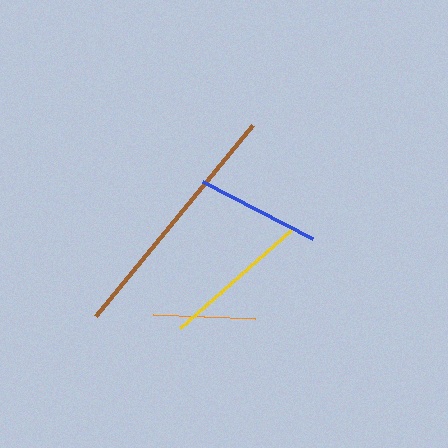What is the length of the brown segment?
The brown segment is approximately 247 pixels long.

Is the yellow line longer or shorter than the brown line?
The brown line is longer than the yellow line.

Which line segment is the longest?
The brown line is the longest at approximately 247 pixels.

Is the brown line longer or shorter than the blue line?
The brown line is longer than the blue line.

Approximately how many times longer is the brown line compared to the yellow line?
The brown line is approximately 1.7 times the length of the yellow line.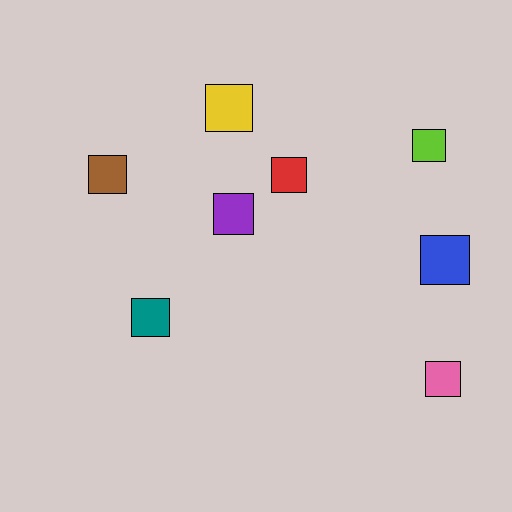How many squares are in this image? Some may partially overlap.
There are 8 squares.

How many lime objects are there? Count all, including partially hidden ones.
There is 1 lime object.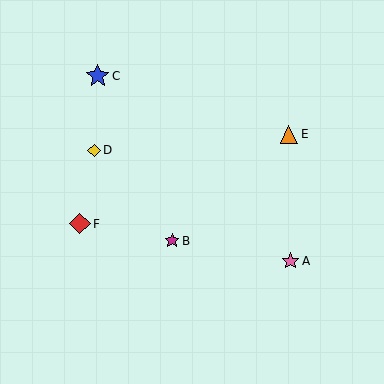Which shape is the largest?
The blue star (labeled C) is the largest.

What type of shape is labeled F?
Shape F is a red diamond.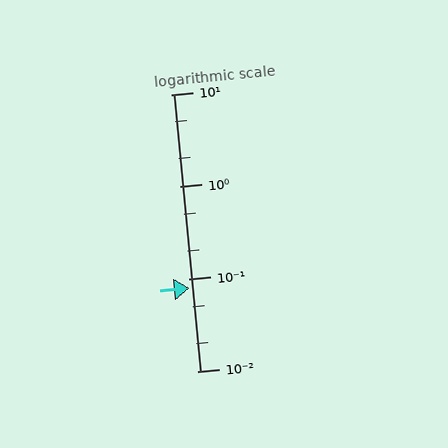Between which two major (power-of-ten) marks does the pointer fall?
The pointer is between 0.01 and 0.1.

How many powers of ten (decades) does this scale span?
The scale spans 3 decades, from 0.01 to 10.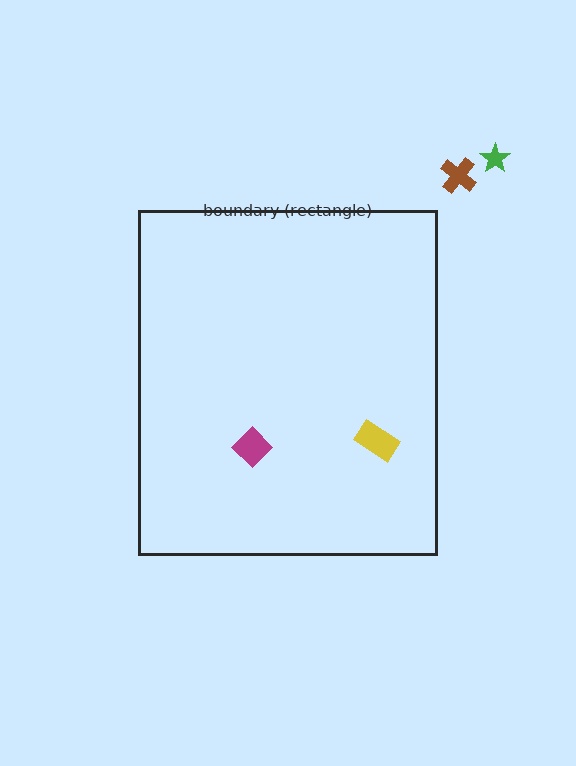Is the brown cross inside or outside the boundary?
Outside.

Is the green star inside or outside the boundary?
Outside.